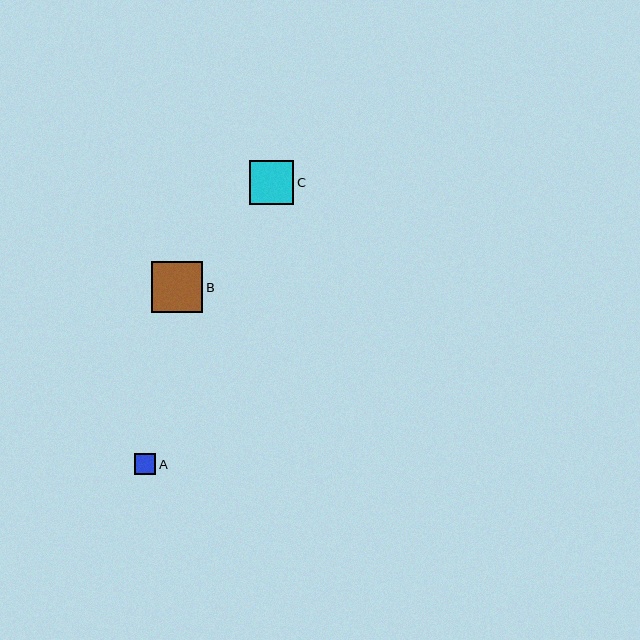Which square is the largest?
Square B is the largest with a size of approximately 52 pixels.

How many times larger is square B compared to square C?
Square B is approximately 1.2 times the size of square C.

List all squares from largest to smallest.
From largest to smallest: B, C, A.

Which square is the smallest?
Square A is the smallest with a size of approximately 21 pixels.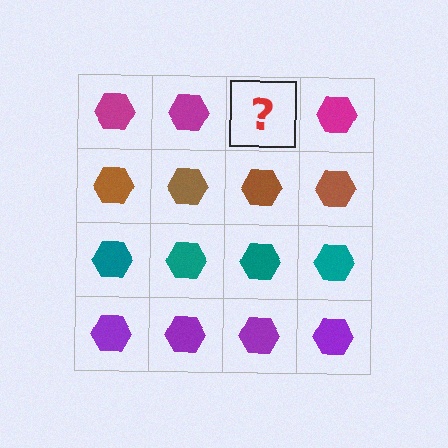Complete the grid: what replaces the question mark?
The question mark should be replaced with a magenta hexagon.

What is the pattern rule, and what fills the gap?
The rule is that each row has a consistent color. The gap should be filled with a magenta hexagon.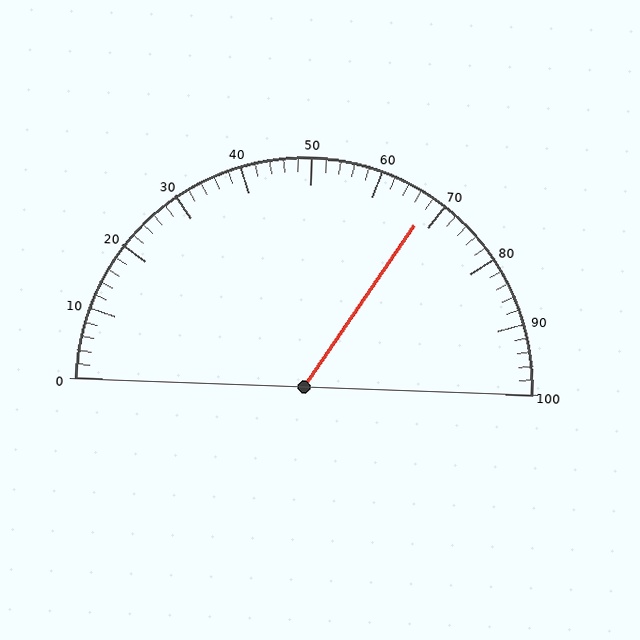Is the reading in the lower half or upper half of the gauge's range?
The reading is in the upper half of the range (0 to 100).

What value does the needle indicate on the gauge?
The needle indicates approximately 68.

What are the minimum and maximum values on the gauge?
The gauge ranges from 0 to 100.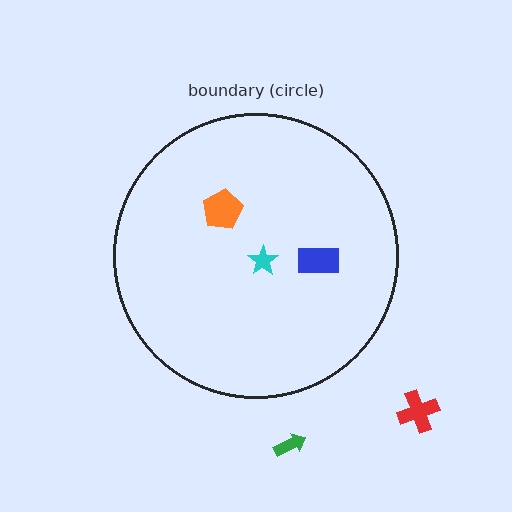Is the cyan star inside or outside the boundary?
Inside.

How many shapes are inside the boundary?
3 inside, 2 outside.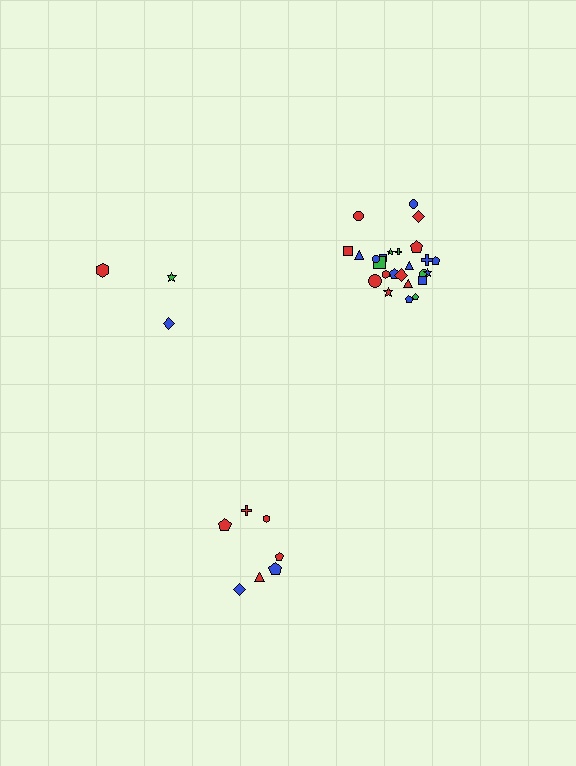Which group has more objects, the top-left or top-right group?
The top-right group.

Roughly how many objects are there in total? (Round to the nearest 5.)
Roughly 35 objects in total.